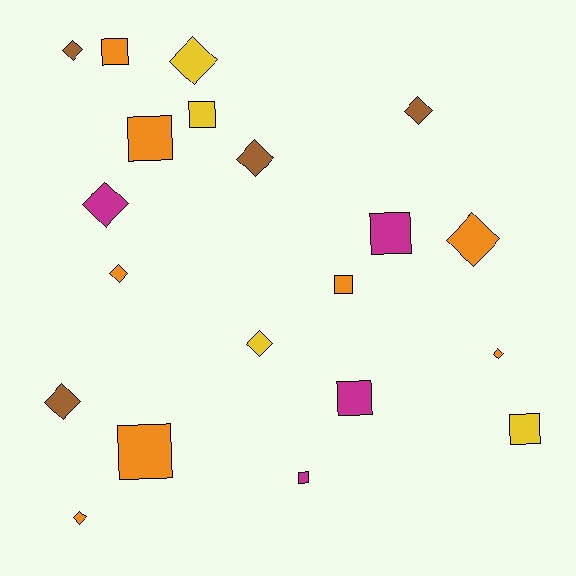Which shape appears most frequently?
Diamond, with 11 objects.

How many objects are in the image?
There are 20 objects.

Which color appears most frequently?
Orange, with 8 objects.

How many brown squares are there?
There are no brown squares.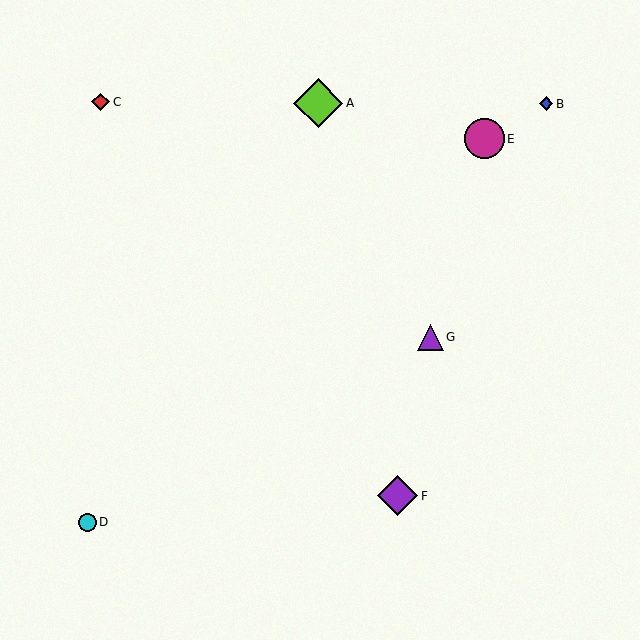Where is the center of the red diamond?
The center of the red diamond is at (101, 102).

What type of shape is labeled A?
Shape A is a lime diamond.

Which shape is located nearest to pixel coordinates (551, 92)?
The blue diamond (labeled B) at (546, 104) is nearest to that location.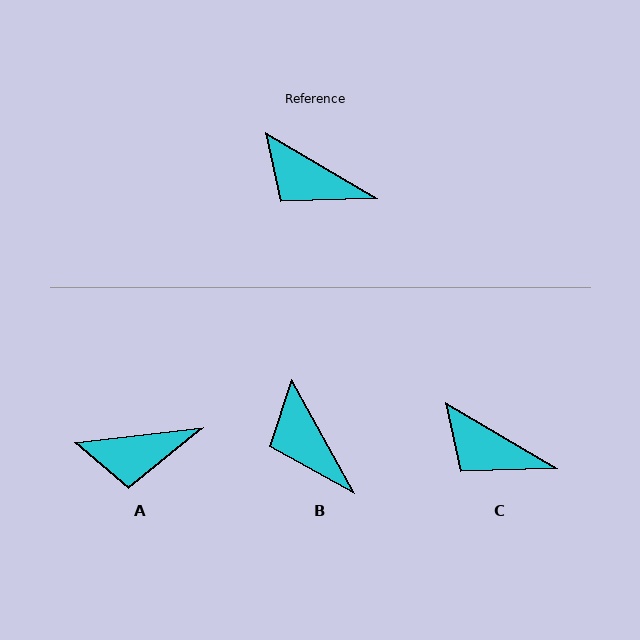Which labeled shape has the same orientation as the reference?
C.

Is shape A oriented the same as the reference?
No, it is off by about 37 degrees.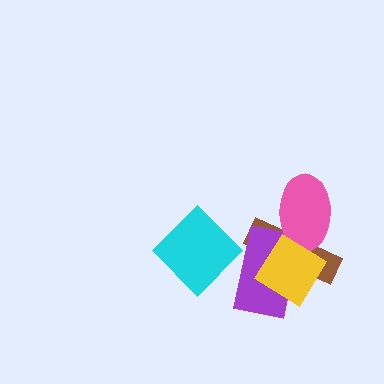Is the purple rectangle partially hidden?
Yes, it is partially covered by another shape.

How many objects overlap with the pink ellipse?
3 objects overlap with the pink ellipse.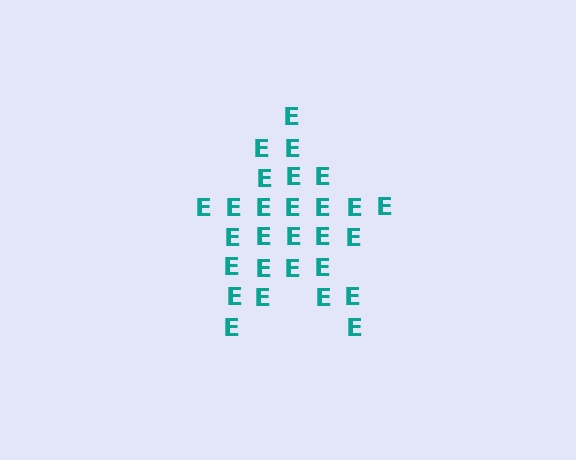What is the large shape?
The large shape is a star.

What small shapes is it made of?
It is made of small letter E's.